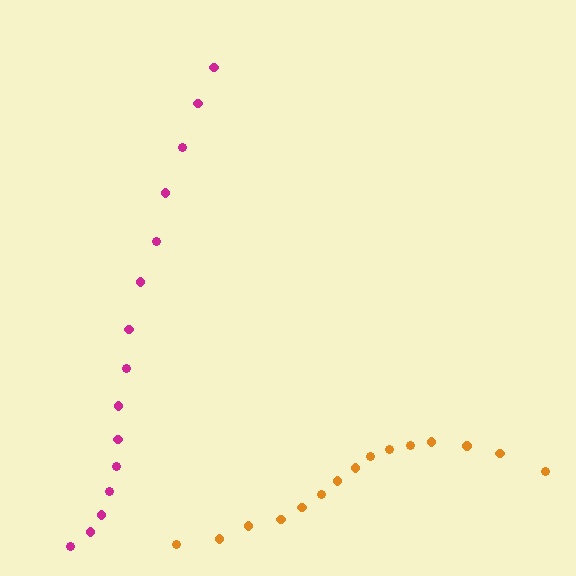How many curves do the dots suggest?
There are 2 distinct paths.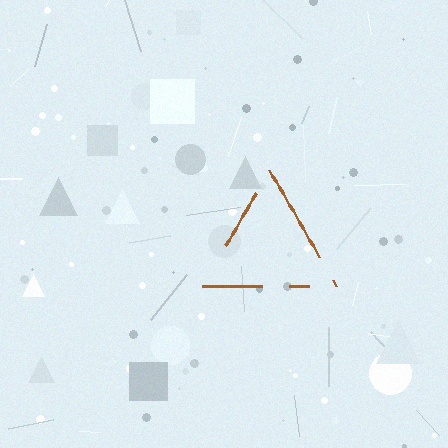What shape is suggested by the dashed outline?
The dashed outline suggests a triangle.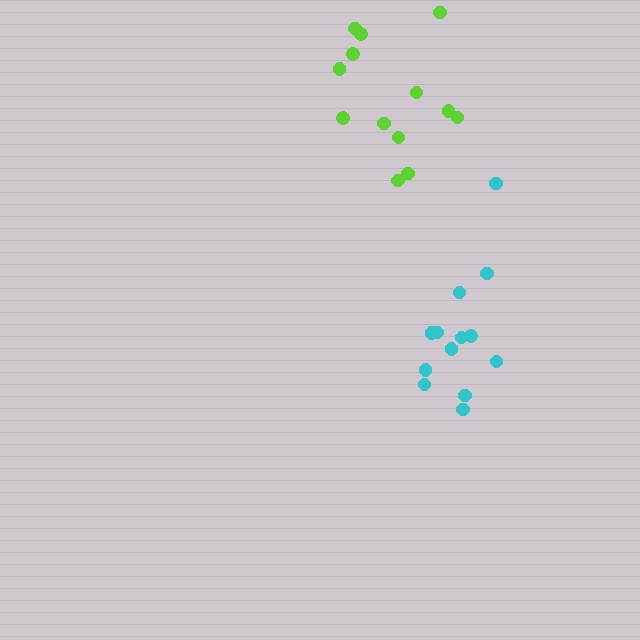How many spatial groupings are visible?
There are 2 spatial groupings.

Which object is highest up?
The lime cluster is topmost.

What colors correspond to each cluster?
The clusters are colored: cyan, lime.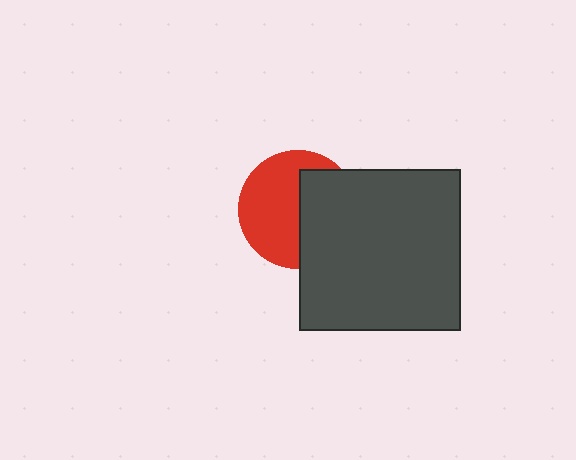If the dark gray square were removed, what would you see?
You would see the complete red circle.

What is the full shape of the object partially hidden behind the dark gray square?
The partially hidden object is a red circle.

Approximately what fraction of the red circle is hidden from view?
Roughly 43% of the red circle is hidden behind the dark gray square.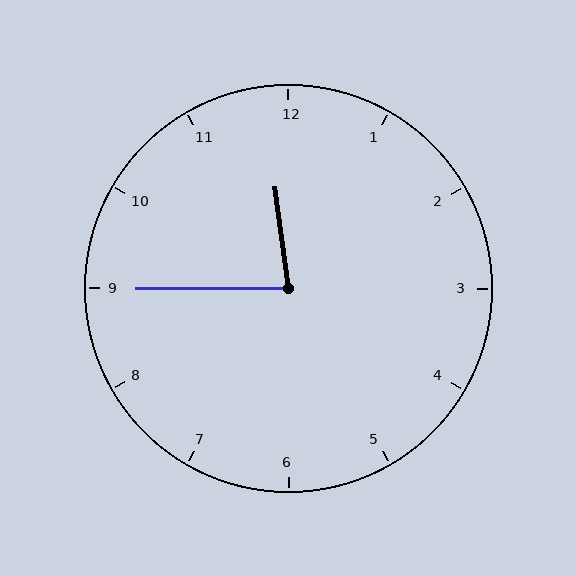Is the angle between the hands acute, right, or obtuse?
It is acute.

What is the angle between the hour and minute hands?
Approximately 82 degrees.